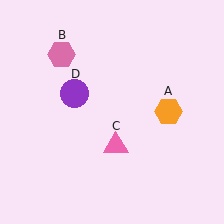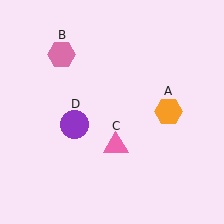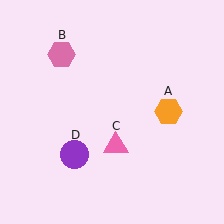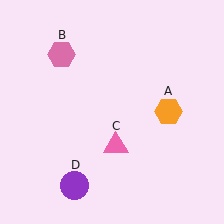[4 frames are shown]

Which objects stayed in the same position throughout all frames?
Orange hexagon (object A) and pink hexagon (object B) and pink triangle (object C) remained stationary.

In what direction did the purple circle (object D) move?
The purple circle (object D) moved down.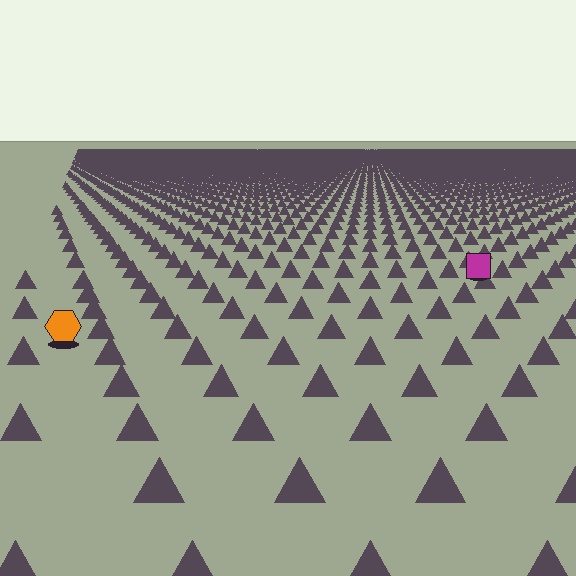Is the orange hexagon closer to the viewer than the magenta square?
Yes. The orange hexagon is closer — you can tell from the texture gradient: the ground texture is coarser near it.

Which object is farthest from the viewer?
The magenta square is farthest from the viewer. It appears smaller and the ground texture around it is denser.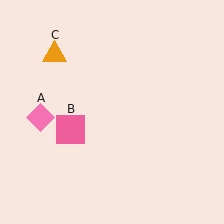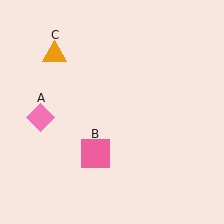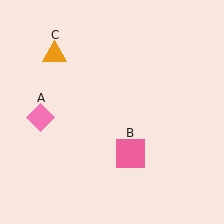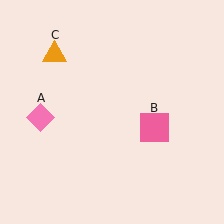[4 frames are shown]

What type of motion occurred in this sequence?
The pink square (object B) rotated counterclockwise around the center of the scene.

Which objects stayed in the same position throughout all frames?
Pink diamond (object A) and orange triangle (object C) remained stationary.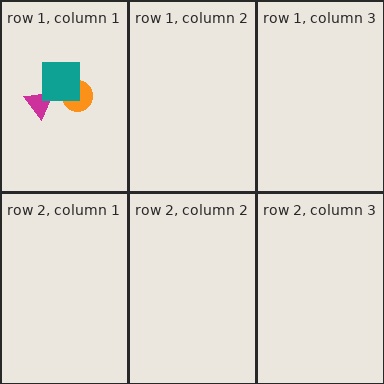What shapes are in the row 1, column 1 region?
The orange circle, the magenta triangle, the teal square.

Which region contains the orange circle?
The row 1, column 1 region.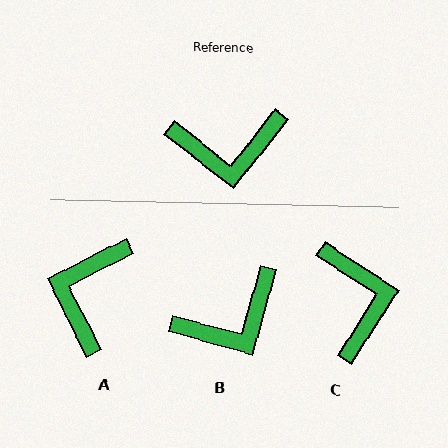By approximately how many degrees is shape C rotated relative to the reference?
Approximately 96 degrees counter-clockwise.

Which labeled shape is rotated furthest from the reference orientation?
A, about 115 degrees away.